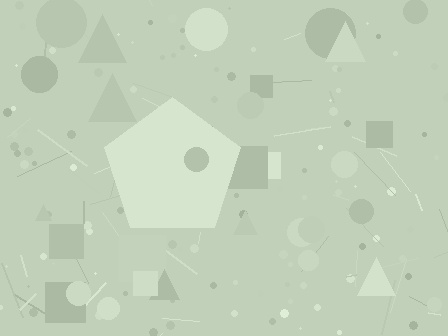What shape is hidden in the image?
A pentagon is hidden in the image.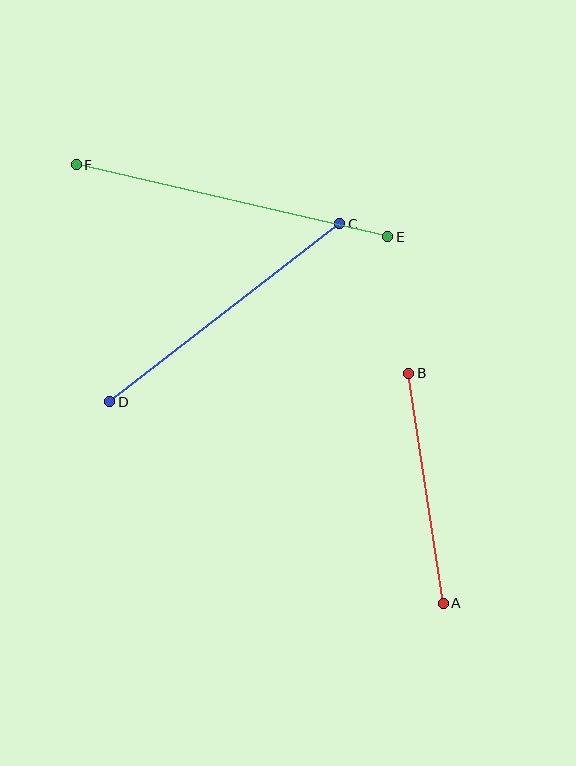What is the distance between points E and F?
The distance is approximately 320 pixels.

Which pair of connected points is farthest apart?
Points E and F are farthest apart.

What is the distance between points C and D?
The distance is approximately 291 pixels.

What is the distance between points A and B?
The distance is approximately 233 pixels.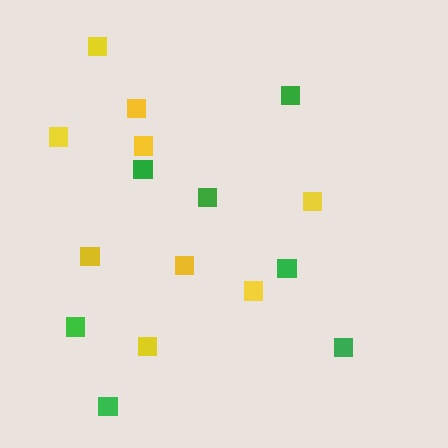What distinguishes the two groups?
There are 2 groups: one group of yellow squares (9) and one group of green squares (7).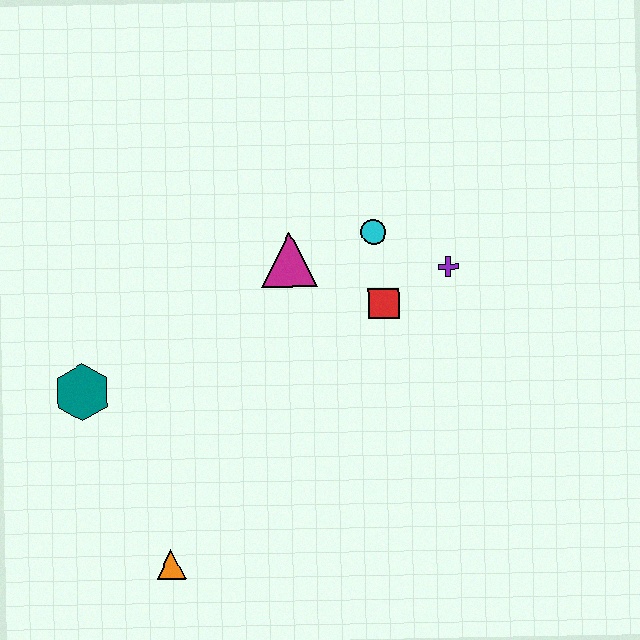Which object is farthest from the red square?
The orange triangle is farthest from the red square.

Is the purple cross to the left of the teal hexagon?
No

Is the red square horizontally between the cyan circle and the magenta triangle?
No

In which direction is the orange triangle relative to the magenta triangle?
The orange triangle is below the magenta triangle.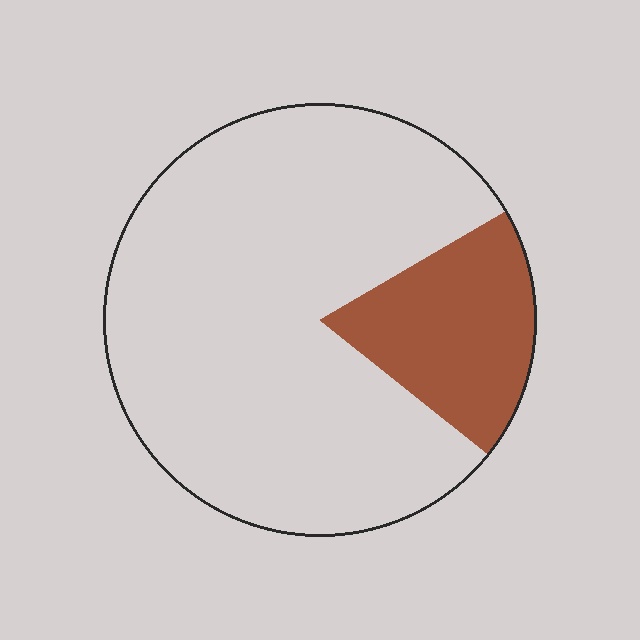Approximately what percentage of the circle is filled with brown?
Approximately 20%.